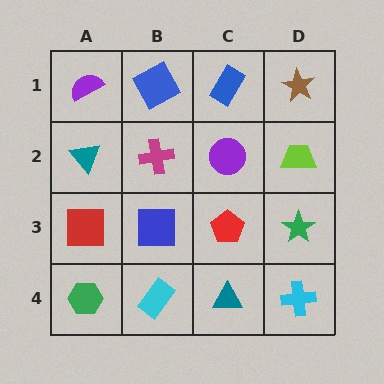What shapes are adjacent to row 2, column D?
A brown star (row 1, column D), a green star (row 3, column D), a purple circle (row 2, column C).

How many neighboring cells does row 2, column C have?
4.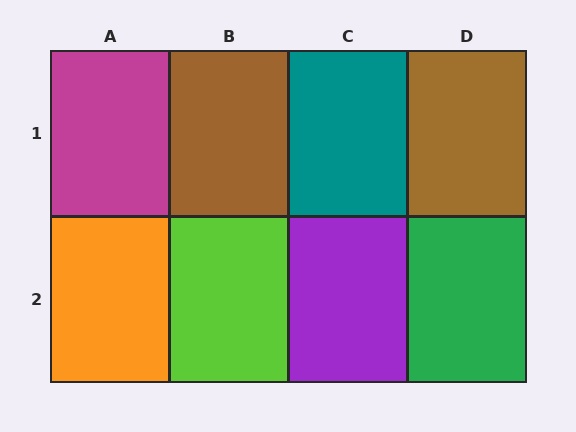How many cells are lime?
1 cell is lime.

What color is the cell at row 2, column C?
Purple.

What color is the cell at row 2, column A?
Orange.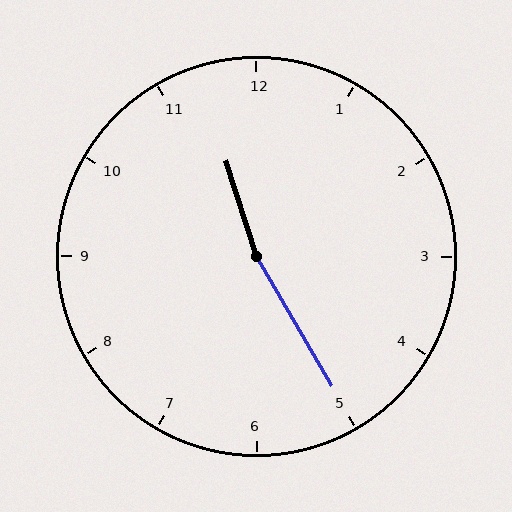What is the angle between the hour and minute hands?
Approximately 168 degrees.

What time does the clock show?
11:25.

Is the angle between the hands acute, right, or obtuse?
It is obtuse.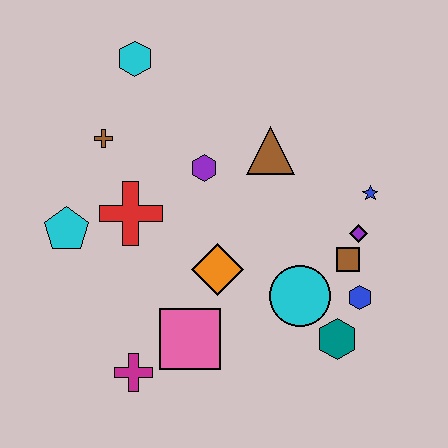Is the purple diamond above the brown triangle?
No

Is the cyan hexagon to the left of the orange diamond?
Yes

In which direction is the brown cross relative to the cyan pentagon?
The brown cross is above the cyan pentagon.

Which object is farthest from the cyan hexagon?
The teal hexagon is farthest from the cyan hexagon.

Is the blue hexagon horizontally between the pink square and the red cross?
No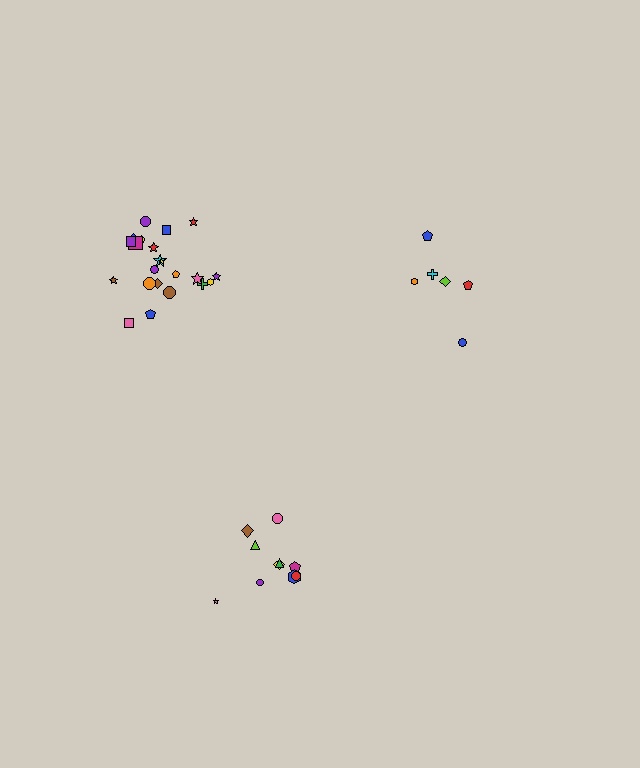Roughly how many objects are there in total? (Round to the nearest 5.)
Roughly 40 objects in total.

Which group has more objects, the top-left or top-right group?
The top-left group.